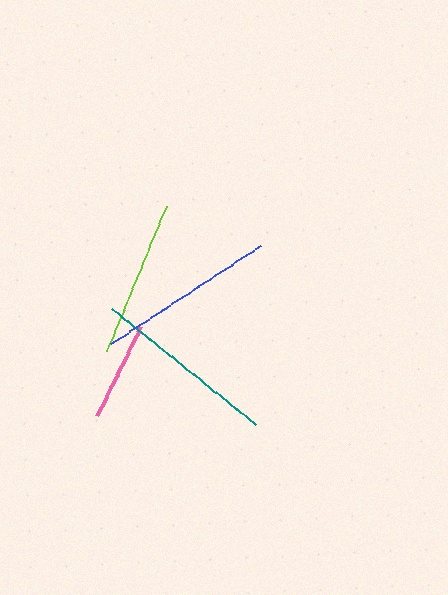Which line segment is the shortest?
The pink line is the shortest at approximately 99 pixels.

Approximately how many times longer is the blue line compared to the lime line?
The blue line is approximately 1.1 times the length of the lime line.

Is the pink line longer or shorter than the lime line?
The lime line is longer than the pink line.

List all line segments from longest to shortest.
From longest to shortest: teal, blue, lime, pink.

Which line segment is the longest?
The teal line is the longest at approximately 183 pixels.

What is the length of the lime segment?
The lime segment is approximately 156 pixels long.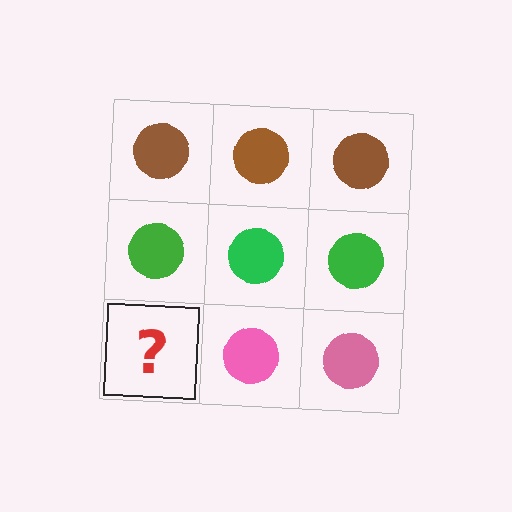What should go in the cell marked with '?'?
The missing cell should contain a pink circle.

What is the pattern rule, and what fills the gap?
The rule is that each row has a consistent color. The gap should be filled with a pink circle.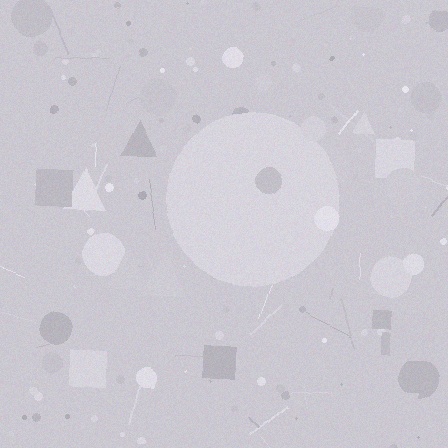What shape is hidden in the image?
A circle is hidden in the image.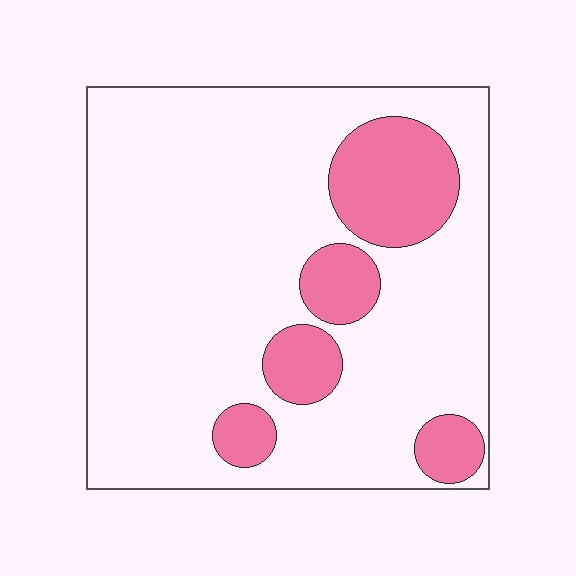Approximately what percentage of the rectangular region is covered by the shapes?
Approximately 20%.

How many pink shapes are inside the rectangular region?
5.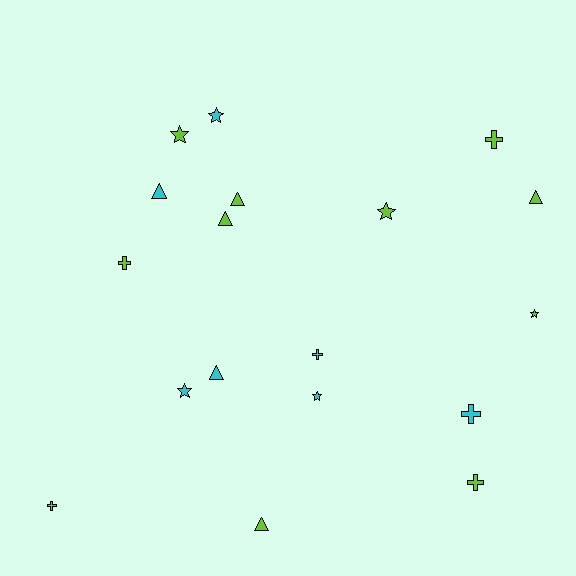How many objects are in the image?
There are 18 objects.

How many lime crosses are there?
There are 4 lime crosses.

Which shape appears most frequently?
Triangle, with 6 objects.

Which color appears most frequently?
Lime, with 11 objects.